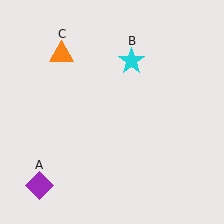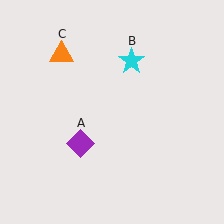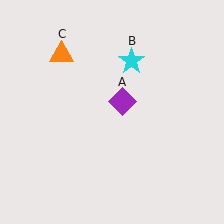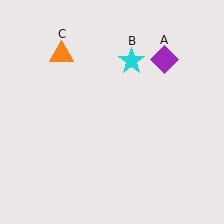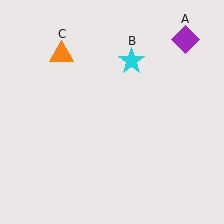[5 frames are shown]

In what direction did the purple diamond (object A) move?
The purple diamond (object A) moved up and to the right.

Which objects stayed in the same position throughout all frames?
Cyan star (object B) and orange triangle (object C) remained stationary.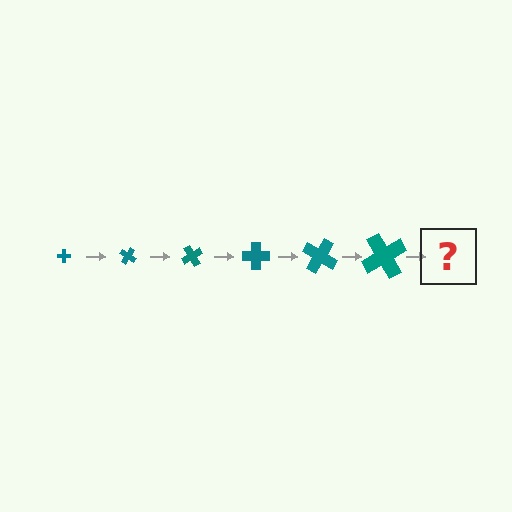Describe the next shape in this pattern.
It should be a cross, larger than the previous one and rotated 180 degrees from the start.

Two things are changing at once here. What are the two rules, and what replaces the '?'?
The two rules are that the cross grows larger each step and it rotates 30 degrees each step. The '?' should be a cross, larger than the previous one and rotated 180 degrees from the start.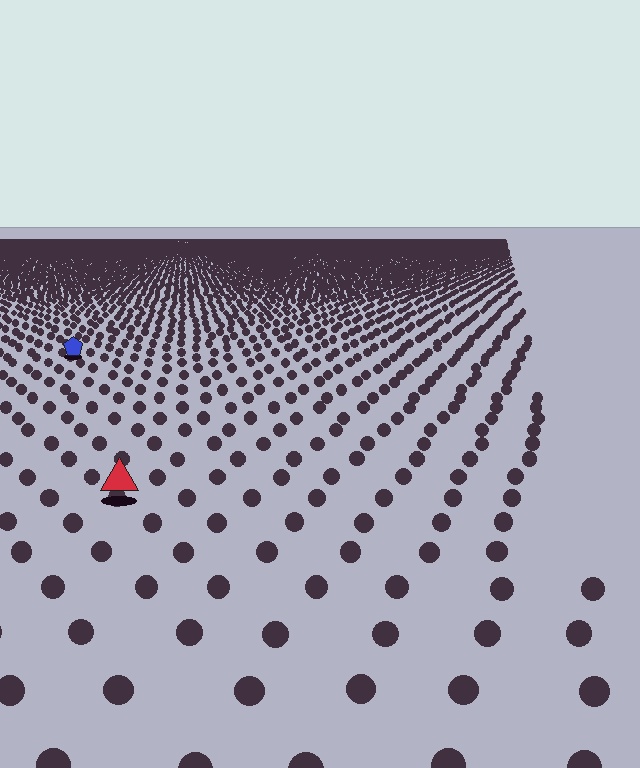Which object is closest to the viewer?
The red triangle is closest. The texture marks near it are larger and more spread out.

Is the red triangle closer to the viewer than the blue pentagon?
Yes. The red triangle is closer — you can tell from the texture gradient: the ground texture is coarser near it.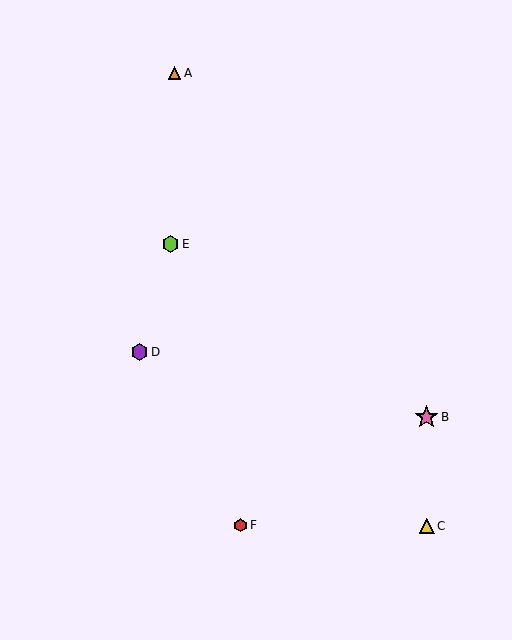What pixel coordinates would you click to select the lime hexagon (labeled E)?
Click at (171, 244) to select the lime hexagon E.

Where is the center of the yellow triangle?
The center of the yellow triangle is at (427, 526).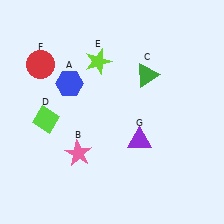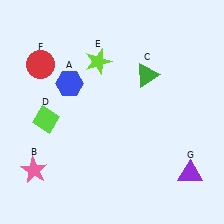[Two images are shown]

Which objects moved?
The objects that moved are: the pink star (B), the purple triangle (G).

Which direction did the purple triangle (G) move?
The purple triangle (G) moved right.